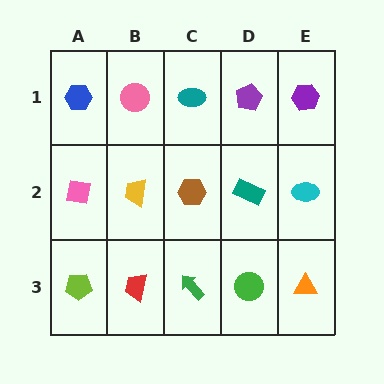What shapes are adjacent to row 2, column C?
A teal ellipse (row 1, column C), a green arrow (row 3, column C), a yellow trapezoid (row 2, column B), a teal rectangle (row 2, column D).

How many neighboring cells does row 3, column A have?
2.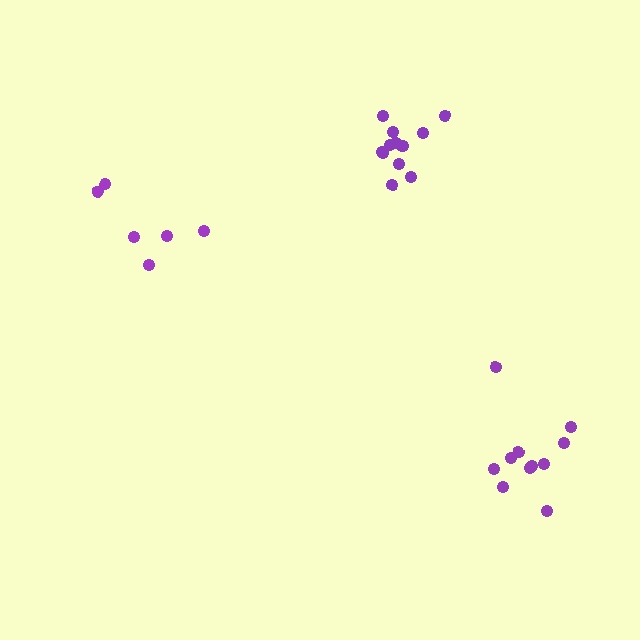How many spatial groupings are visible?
There are 3 spatial groupings.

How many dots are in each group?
Group 1: 12 dots, Group 2: 11 dots, Group 3: 6 dots (29 total).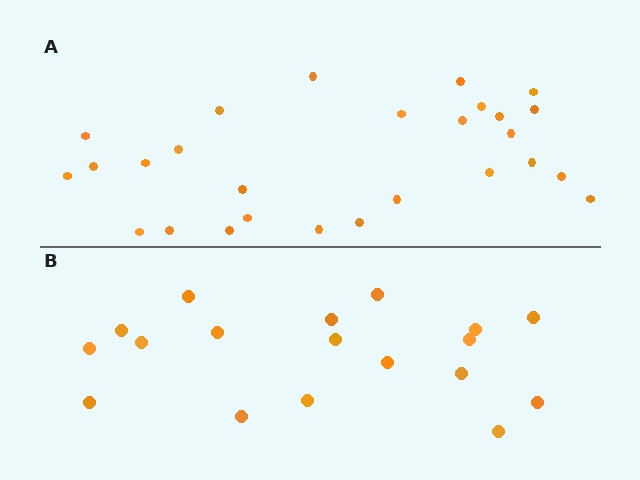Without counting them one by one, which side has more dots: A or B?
Region A (the top region) has more dots.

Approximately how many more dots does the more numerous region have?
Region A has roughly 8 or so more dots than region B.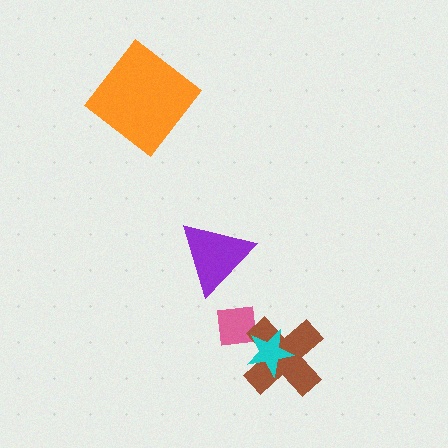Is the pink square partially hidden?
Yes, it is partially covered by another shape.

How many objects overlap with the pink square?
2 objects overlap with the pink square.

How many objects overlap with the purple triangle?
0 objects overlap with the purple triangle.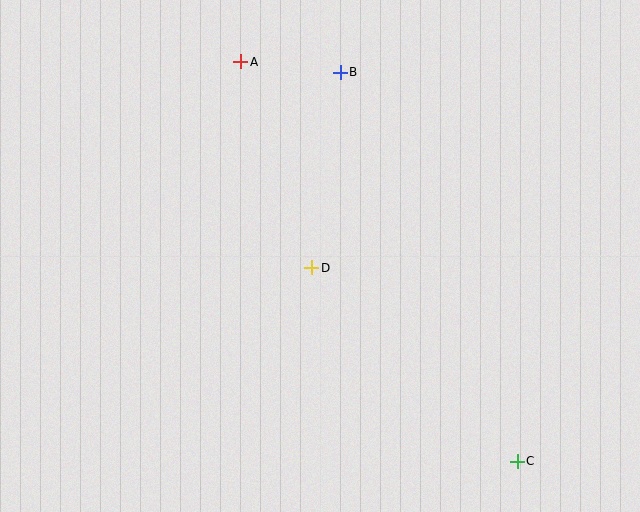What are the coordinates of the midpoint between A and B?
The midpoint between A and B is at (291, 67).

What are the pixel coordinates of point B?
Point B is at (340, 72).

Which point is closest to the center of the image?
Point D at (312, 268) is closest to the center.